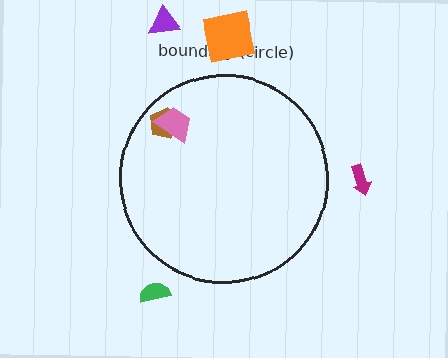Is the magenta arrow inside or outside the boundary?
Outside.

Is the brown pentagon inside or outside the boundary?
Inside.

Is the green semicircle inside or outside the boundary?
Outside.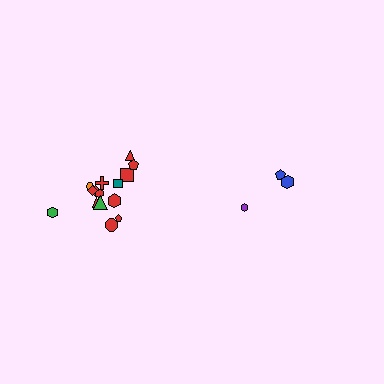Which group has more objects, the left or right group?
The left group.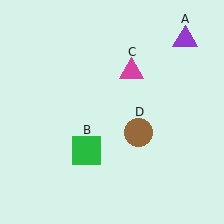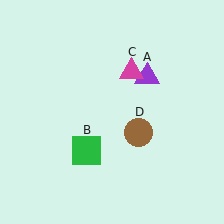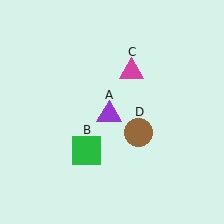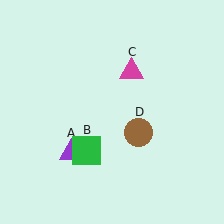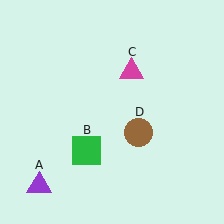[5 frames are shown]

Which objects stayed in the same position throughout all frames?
Green square (object B) and magenta triangle (object C) and brown circle (object D) remained stationary.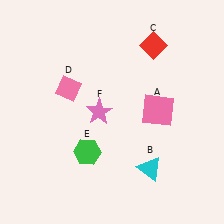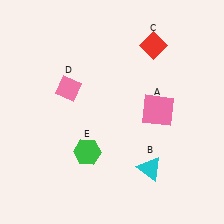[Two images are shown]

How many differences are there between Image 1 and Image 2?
There is 1 difference between the two images.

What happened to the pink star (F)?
The pink star (F) was removed in Image 2. It was in the top-left area of Image 1.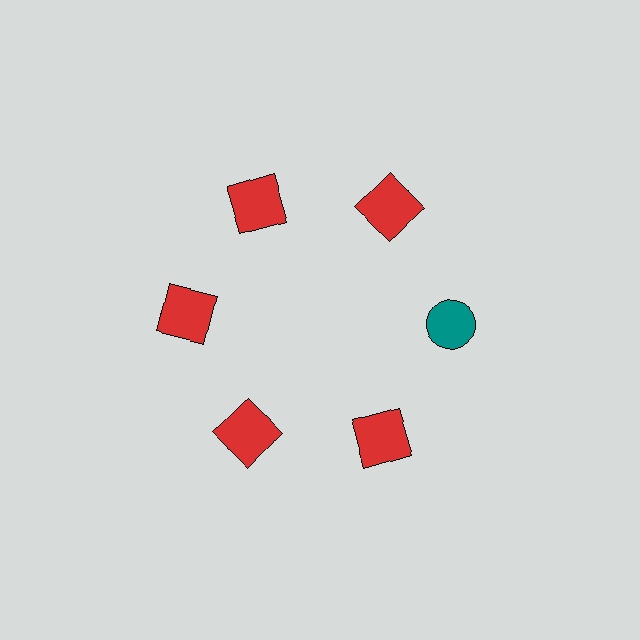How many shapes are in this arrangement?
There are 6 shapes arranged in a ring pattern.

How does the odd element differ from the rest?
It differs in both color (teal instead of red) and shape (circle instead of square).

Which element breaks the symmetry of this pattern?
The teal circle at roughly the 3 o'clock position breaks the symmetry. All other shapes are red squares.